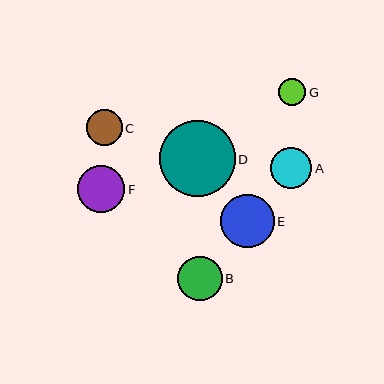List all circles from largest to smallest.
From largest to smallest: D, E, F, B, A, C, G.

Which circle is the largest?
Circle D is the largest with a size of approximately 76 pixels.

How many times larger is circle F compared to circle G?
Circle F is approximately 1.7 times the size of circle G.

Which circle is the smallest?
Circle G is the smallest with a size of approximately 27 pixels.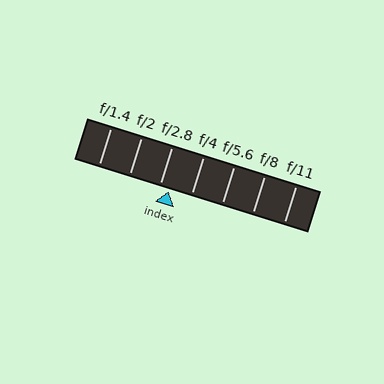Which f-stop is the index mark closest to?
The index mark is closest to f/2.8.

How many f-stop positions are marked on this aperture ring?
There are 7 f-stop positions marked.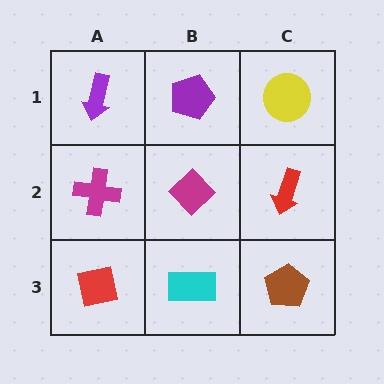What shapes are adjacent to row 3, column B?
A magenta diamond (row 2, column B), a red square (row 3, column A), a brown pentagon (row 3, column C).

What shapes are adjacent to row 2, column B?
A purple pentagon (row 1, column B), a cyan rectangle (row 3, column B), a magenta cross (row 2, column A), a red arrow (row 2, column C).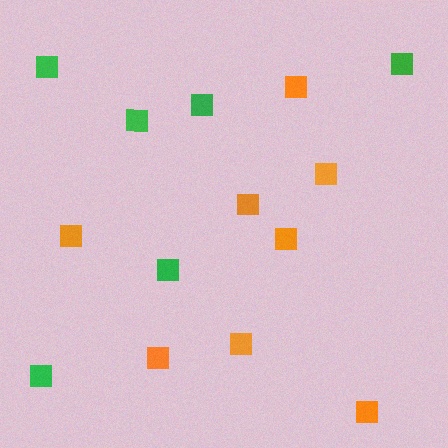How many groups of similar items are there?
There are 2 groups: one group of green squares (6) and one group of orange squares (8).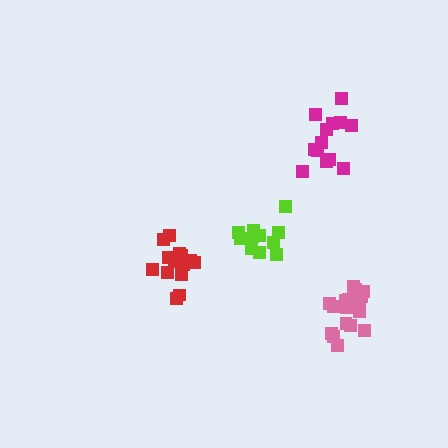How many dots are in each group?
Group 1: 14 dots, Group 2: 17 dots, Group 3: 13 dots, Group 4: 11 dots (55 total).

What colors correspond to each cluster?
The clusters are colored: red, pink, magenta, lime.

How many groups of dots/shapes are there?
There are 4 groups.